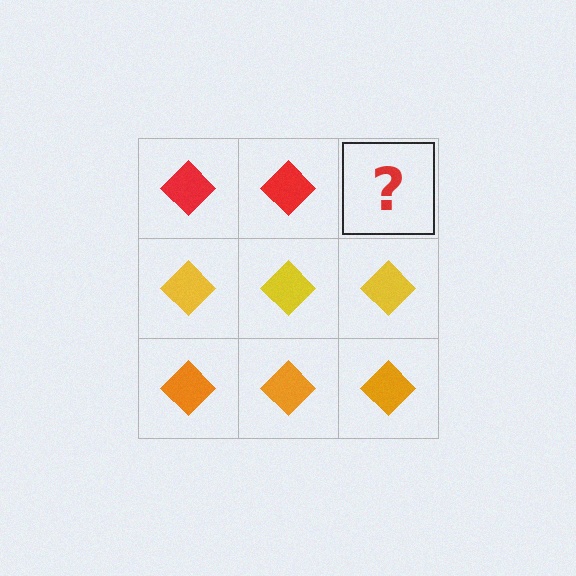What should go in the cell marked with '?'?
The missing cell should contain a red diamond.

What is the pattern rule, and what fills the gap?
The rule is that each row has a consistent color. The gap should be filled with a red diamond.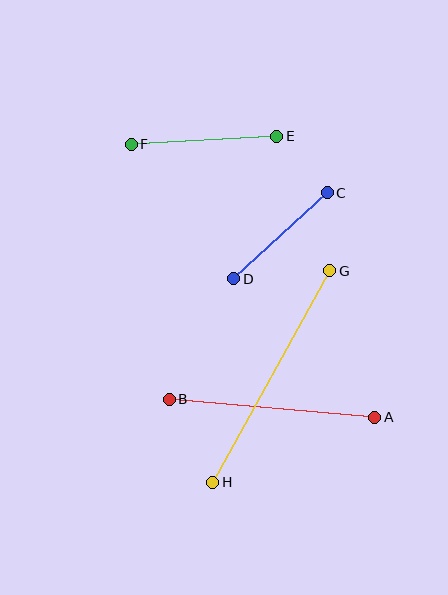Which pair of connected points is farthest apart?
Points G and H are farthest apart.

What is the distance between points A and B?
The distance is approximately 206 pixels.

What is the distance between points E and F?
The distance is approximately 146 pixels.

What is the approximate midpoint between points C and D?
The midpoint is at approximately (281, 236) pixels.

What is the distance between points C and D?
The distance is approximately 127 pixels.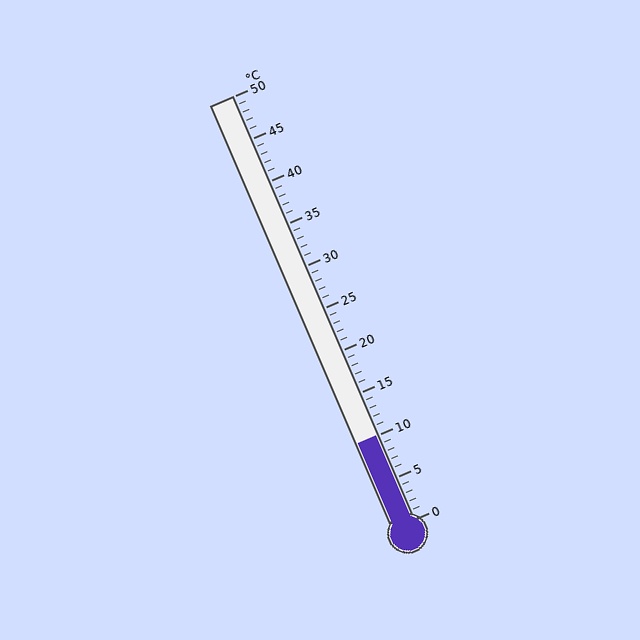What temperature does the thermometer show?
The thermometer shows approximately 10°C.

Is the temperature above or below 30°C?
The temperature is below 30°C.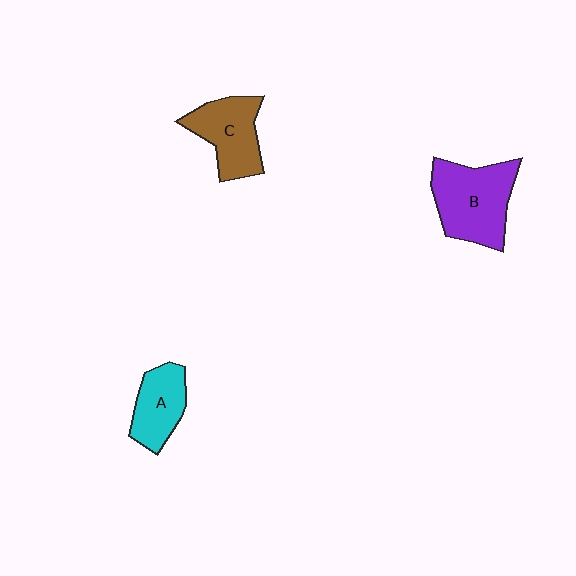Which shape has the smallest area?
Shape A (cyan).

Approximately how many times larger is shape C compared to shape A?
Approximately 1.3 times.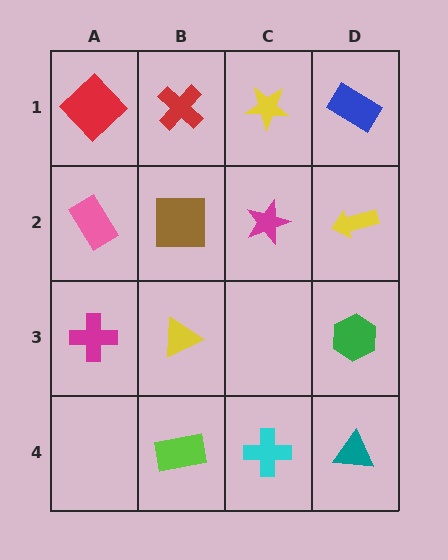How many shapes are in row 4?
3 shapes.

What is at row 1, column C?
A yellow star.